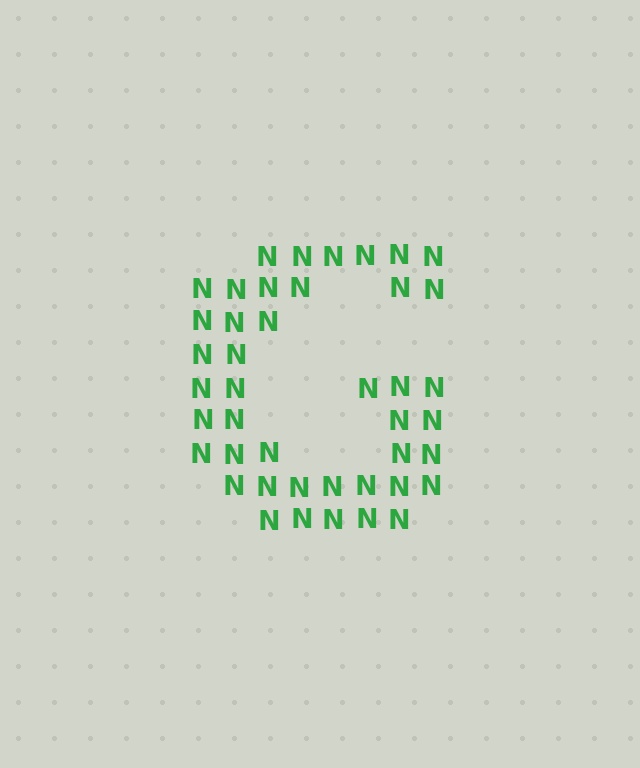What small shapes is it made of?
It is made of small letter N's.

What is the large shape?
The large shape is the letter G.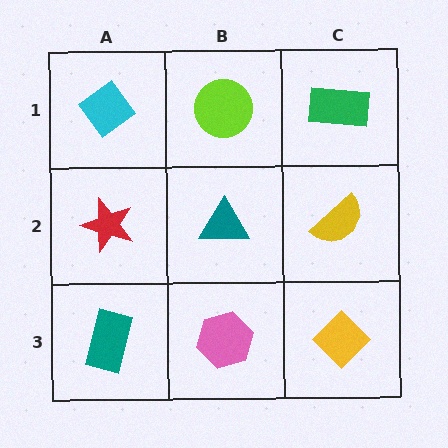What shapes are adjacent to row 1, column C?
A yellow semicircle (row 2, column C), a lime circle (row 1, column B).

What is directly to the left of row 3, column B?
A teal rectangle.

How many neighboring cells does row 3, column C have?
2.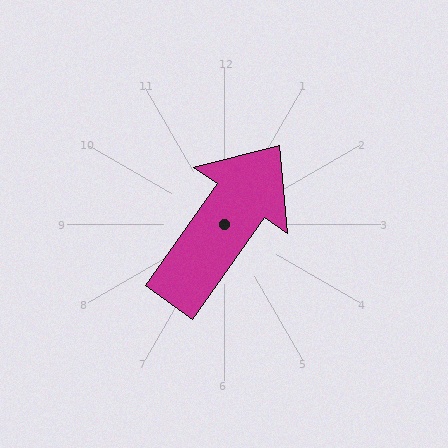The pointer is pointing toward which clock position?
Roughly 1 o'clock.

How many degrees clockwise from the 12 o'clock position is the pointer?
Approximately 35 degrees.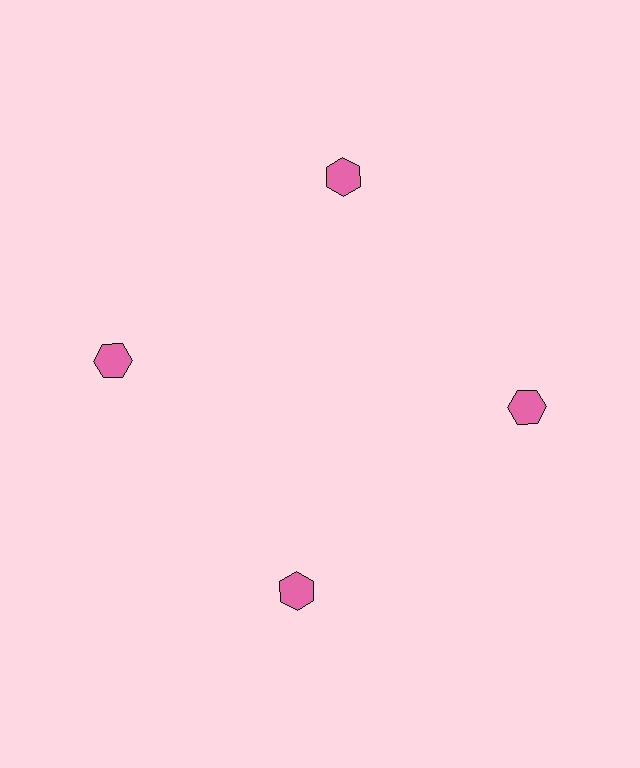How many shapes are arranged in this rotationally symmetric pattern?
There are 4 shapes, arranged in 4 groups of 1.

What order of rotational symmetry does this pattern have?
This pattern has 4-fold rotational symmetry.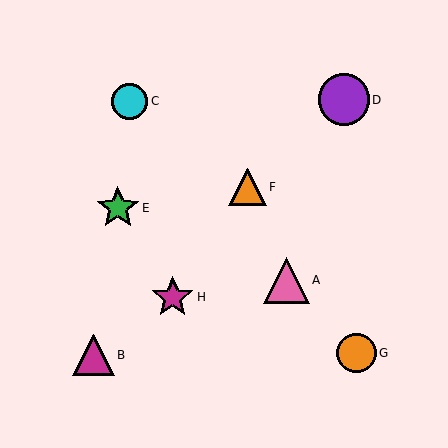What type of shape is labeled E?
Shape E is a green star.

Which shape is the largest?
The purple circle (labeled D) is the largest.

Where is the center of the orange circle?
The center of the orange circle is at (356, 353).